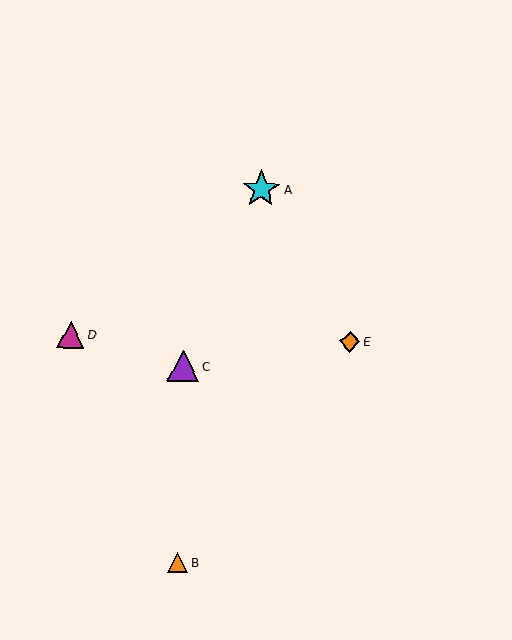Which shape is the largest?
The cyan star (labeled A) is the largest.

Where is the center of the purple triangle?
The center of the purple triangle is at (183, 366).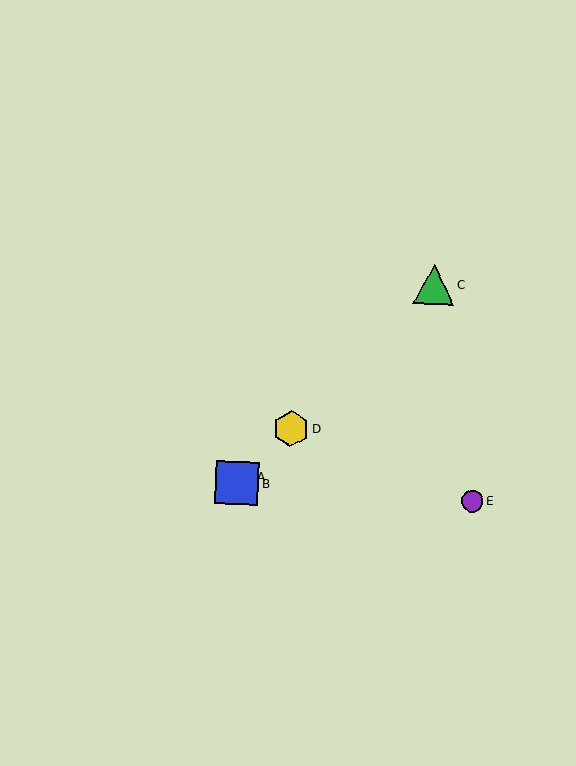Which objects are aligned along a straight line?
Objects A, B, C, D are aligned along a straight line.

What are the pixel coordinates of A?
Object A is at (243, 476).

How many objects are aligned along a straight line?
4 objects (A, B, C, D) are aligned along a straight line.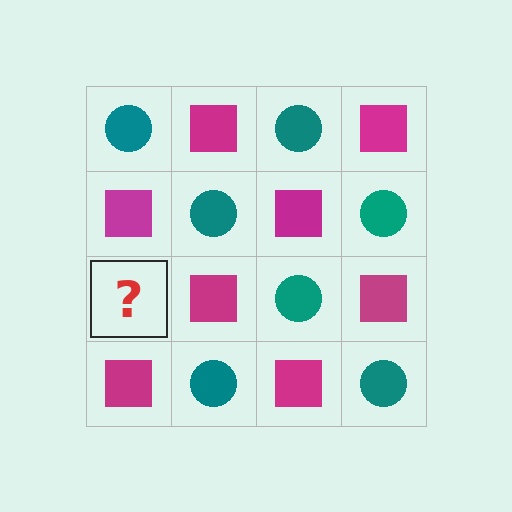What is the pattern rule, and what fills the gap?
The rule is that it alternates teal circle and magenta square in a checkerboard pattern. The gap should be filled with a teal circle.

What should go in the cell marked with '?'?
The missing cell should contain a teal circle.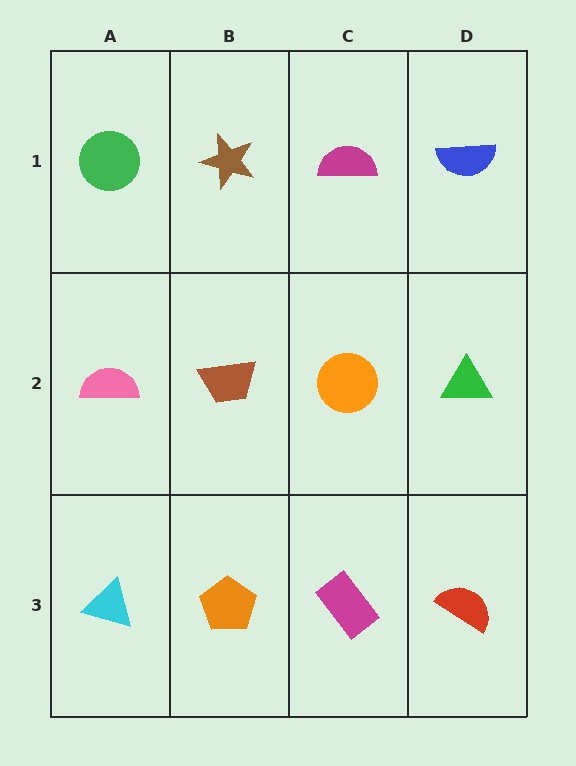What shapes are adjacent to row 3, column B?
A brown trapezoid (row 2, column B), a cyan triangle (row 3, column A), a magenta rectangle (row 3, column C).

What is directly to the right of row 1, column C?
A blue semicircle.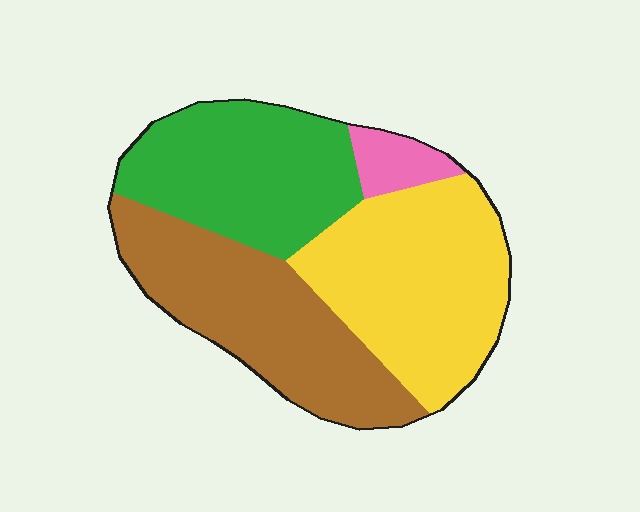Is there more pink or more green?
Green.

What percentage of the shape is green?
Green takes up about one quarter (1/4) of the shape.